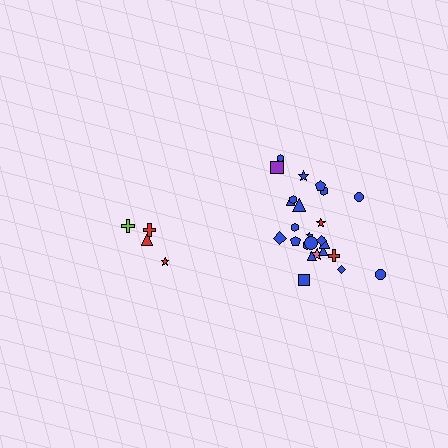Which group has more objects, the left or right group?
The right group.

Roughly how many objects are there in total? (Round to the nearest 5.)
Roughly 30 objects in total.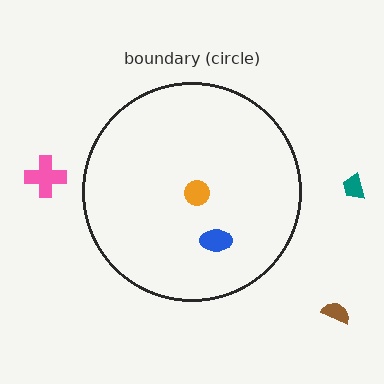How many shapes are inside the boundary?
2 inside, 3 outside.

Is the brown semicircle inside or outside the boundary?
Outside.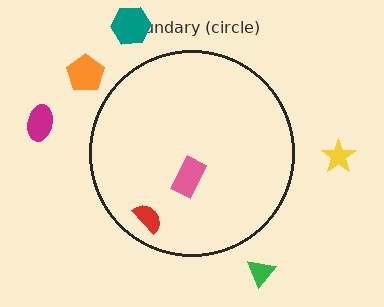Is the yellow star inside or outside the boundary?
Outside.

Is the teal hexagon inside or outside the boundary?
Outside.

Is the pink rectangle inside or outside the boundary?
Inside.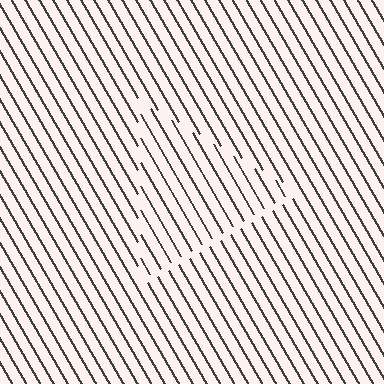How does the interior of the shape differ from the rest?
The interior of the shape contains the same grating, shifted by half a period — the contour is defined by the phase discontinuity where line-ends from the inner and outer gratings abut.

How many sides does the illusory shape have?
3 sides — the line-ends trace a triangle.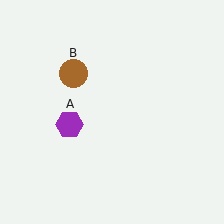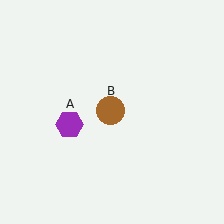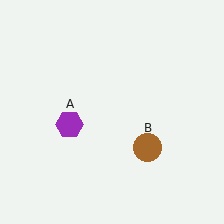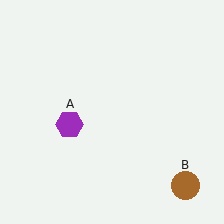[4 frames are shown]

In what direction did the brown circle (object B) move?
The brown circle (object B) moved down and to the right.